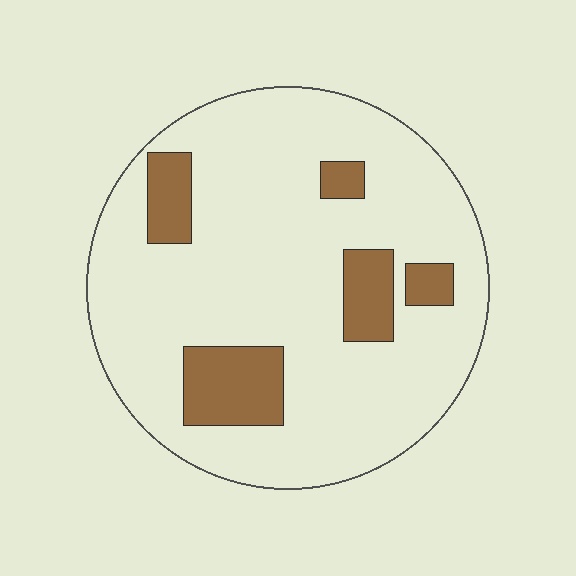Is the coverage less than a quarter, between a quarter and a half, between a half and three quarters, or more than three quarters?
Less than a quarter.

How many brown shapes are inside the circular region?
5.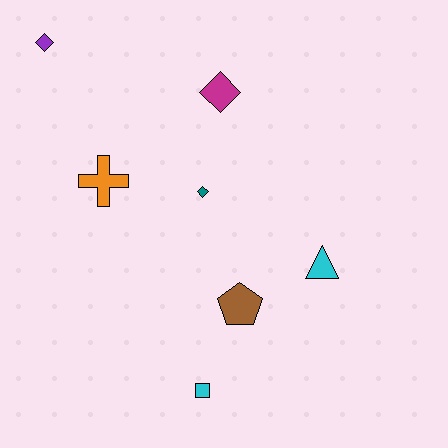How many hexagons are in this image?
There are no hexagons.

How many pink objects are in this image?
There are no pink objects.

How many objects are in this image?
There are 7 objects.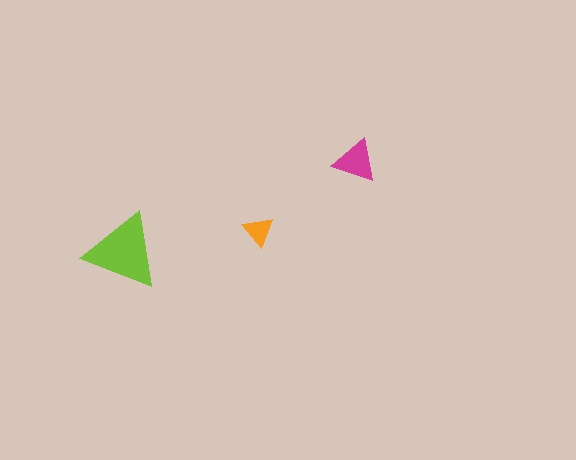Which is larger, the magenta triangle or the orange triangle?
The magenta one.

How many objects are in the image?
There are 3 objects in the image.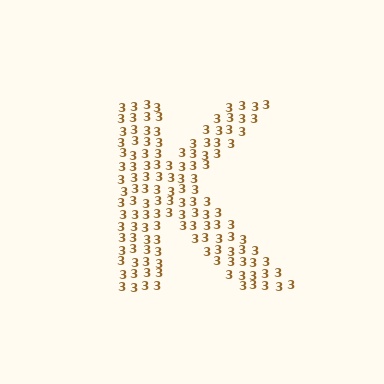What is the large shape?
The large shape is the letter K.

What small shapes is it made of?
It is made of small digit 3's.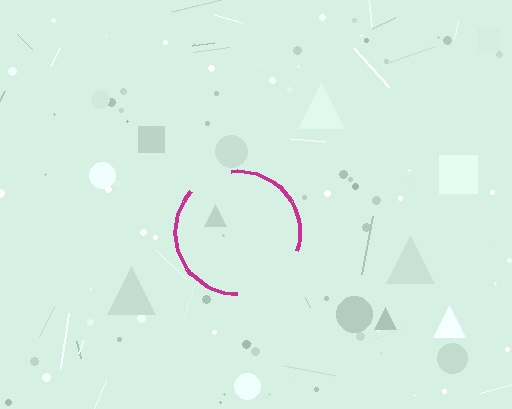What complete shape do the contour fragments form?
The contour fragments form a circle.